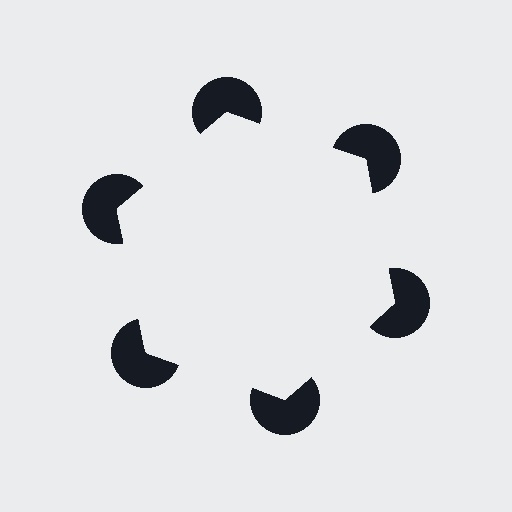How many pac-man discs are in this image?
There are 6 — one at each vertex of the illusory hexagon.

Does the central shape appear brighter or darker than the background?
It typically appears slightly brighter than the background, even though no actual brightness change is drawn.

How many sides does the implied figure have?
6 sides.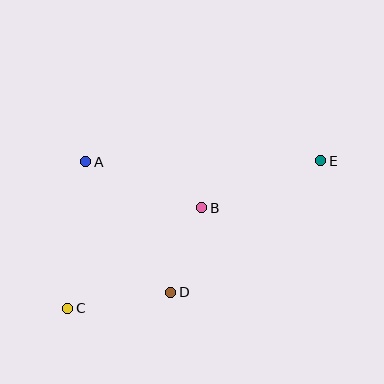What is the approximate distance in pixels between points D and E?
The distance between D and E is approximately 199 pixels.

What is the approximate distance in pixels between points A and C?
The distance between A and C is approximately 148 pixels.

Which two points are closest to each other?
Points B and D are closest to each other.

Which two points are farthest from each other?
Points C and E are farthest from each other.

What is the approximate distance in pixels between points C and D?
The distance between C and D is approximately 104 pixels.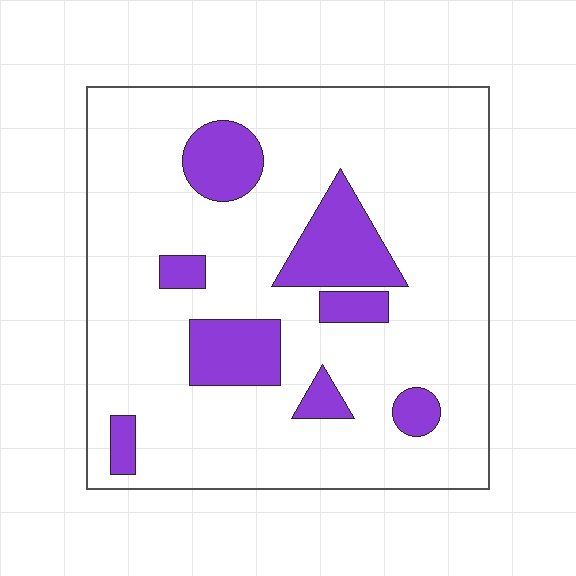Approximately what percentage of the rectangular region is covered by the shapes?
Approximately 20%.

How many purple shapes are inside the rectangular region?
8.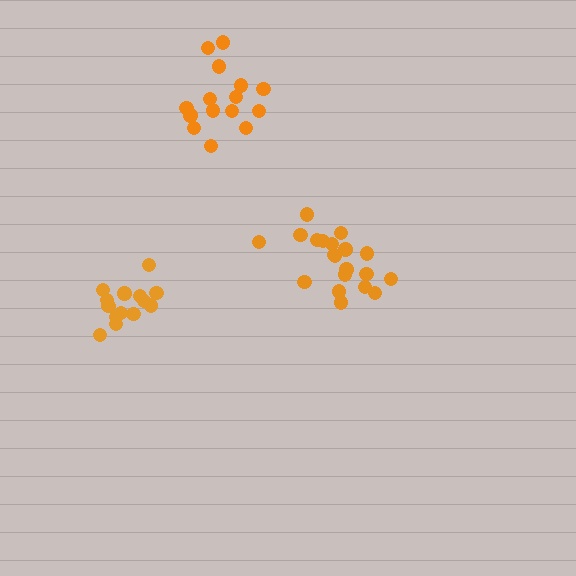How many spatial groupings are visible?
There are 3 spatial groupings.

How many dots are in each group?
Group 1: 20 dots, Group 2: 14 dots, Group 3: 15 dots (49 total).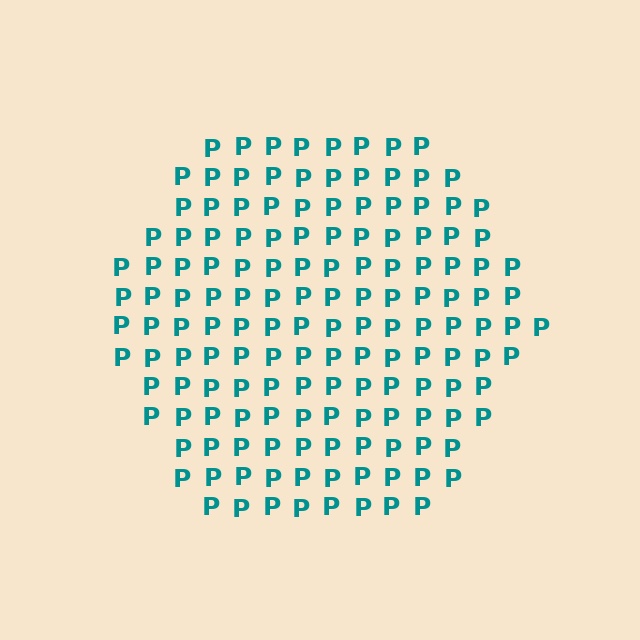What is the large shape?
The large shape is a hexagon.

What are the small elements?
The small elements are letter P's.